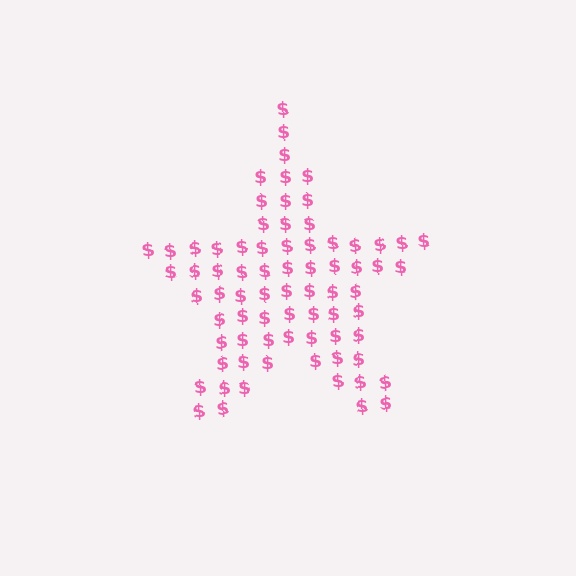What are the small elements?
The small elements are dollar signs.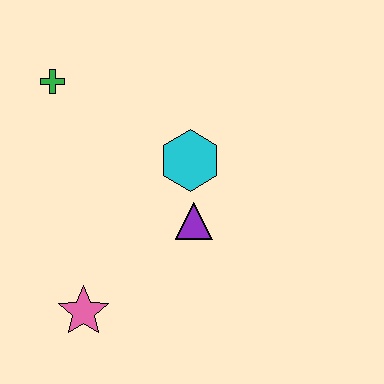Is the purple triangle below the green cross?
Yes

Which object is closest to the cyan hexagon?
The purple triangle is closest to the cyan hexagon.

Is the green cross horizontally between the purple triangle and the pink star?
No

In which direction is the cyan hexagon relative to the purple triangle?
The cyan hexagon is above the purple triangle.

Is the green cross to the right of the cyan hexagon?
No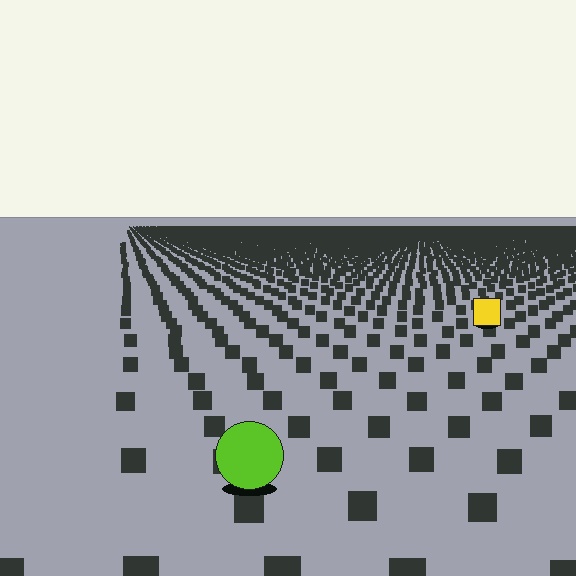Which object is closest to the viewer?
The lime circle is closest. The texture marks near it are larger and more spread out.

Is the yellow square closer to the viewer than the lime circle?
No. The lime circle is closer — you can tell from the texture gradient: the ground texture is coarser near it.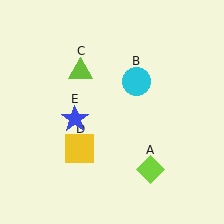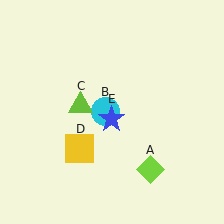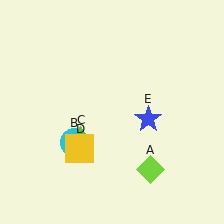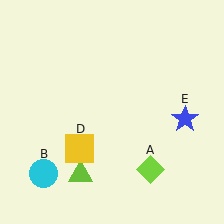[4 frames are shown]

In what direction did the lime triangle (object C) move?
The lime triangle (object C) moved down.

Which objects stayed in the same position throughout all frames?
Lime diamond (object A) and yellow square (object D) remained stationary.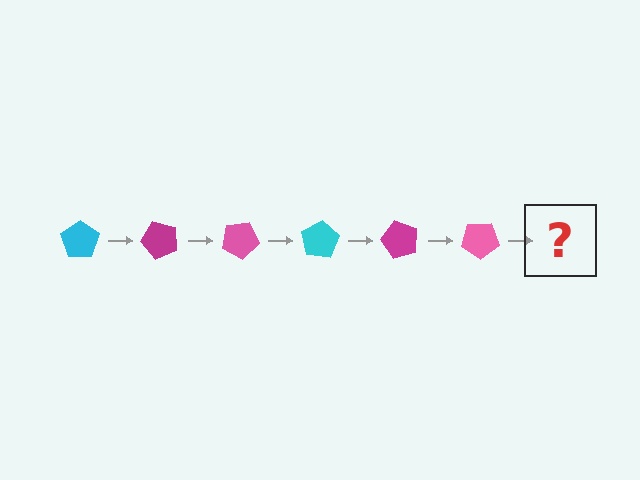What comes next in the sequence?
The next element should be a cyan pentagon, rotated 300 degrees from the start.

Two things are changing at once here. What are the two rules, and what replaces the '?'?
The two rules are that it rotates 50 degrees each step and the color cycles through cyan, magenta, and pink. The '?' should be a cyan pentagon, rotated 300 degrees from the start.